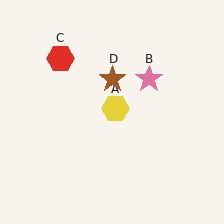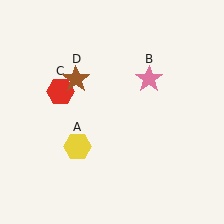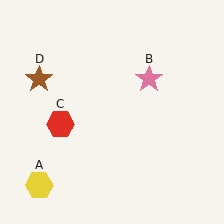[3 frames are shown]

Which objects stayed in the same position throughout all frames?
Pink star (object B) remained stationary.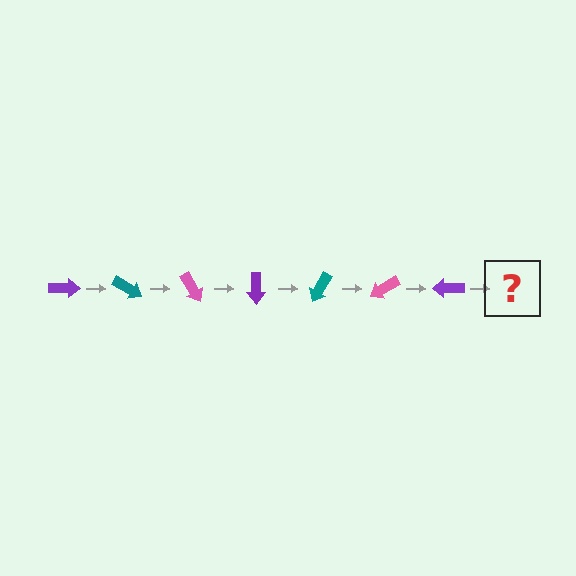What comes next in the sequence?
The next element should be a teal arrow, rotated 210 degrees from the start.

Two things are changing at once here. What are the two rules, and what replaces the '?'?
The two rules are that it rotates 30 degrees each step and the color cycles through purple, teal, and pink. The '?' should be a teal arrow, rotated 210 degrees from the start.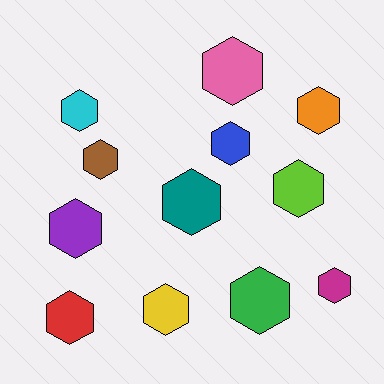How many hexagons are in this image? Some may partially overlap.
There are 12 hexagons.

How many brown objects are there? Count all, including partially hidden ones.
There is 1 brown object.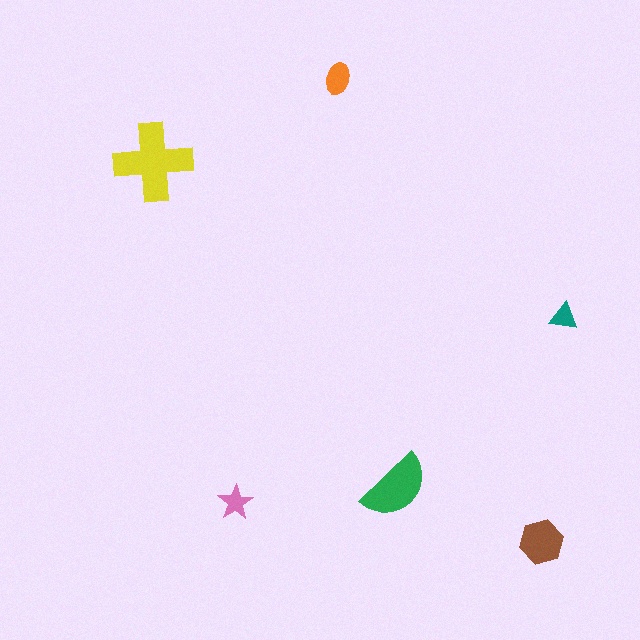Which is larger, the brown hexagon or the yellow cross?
The yellow cross.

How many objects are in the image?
There are 6 objects in the image.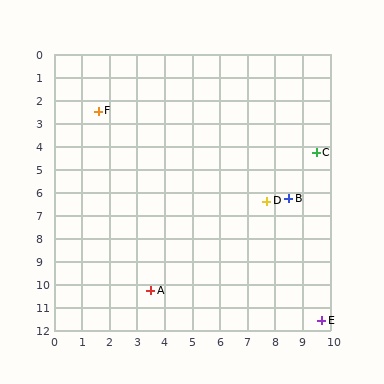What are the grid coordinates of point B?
Point B is at approximately (8.5, 6.3).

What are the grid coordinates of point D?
Point D is at approximately (7.7, 6.4).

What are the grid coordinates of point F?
Point F is at approximately (1.6, 2.5).